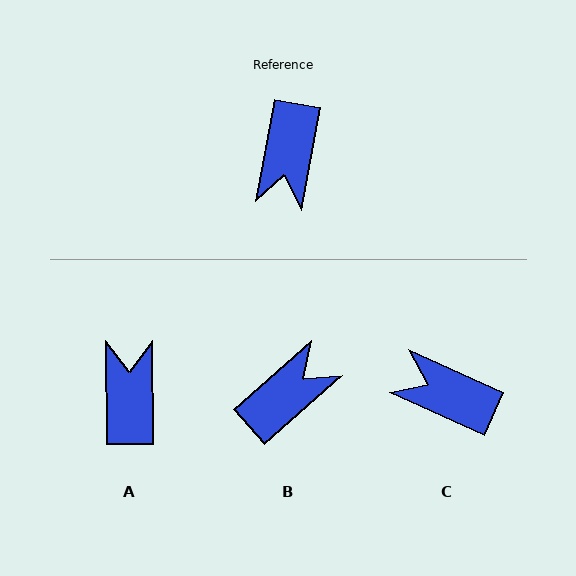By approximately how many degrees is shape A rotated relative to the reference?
Approximately 170 degrees clockwise.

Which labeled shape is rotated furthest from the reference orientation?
A, about 170 degrees away.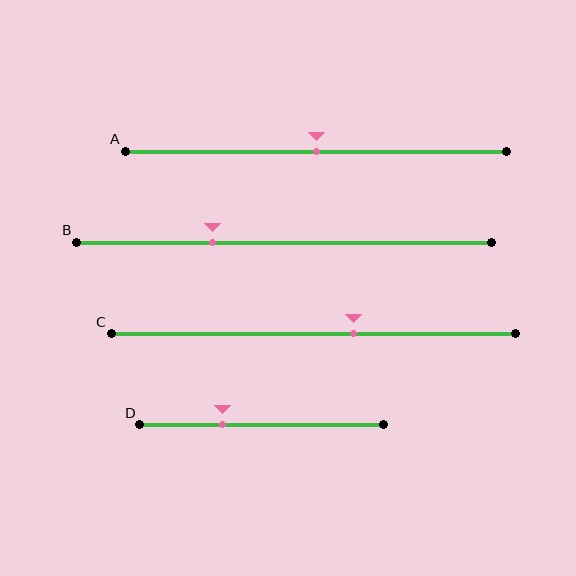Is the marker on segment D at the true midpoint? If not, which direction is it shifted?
No, the marker on segment D is shifted to the left by about 16% of the segment length.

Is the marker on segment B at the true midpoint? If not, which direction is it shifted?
No, the marker on segment B is shifted to the left by about 17% of the segment length.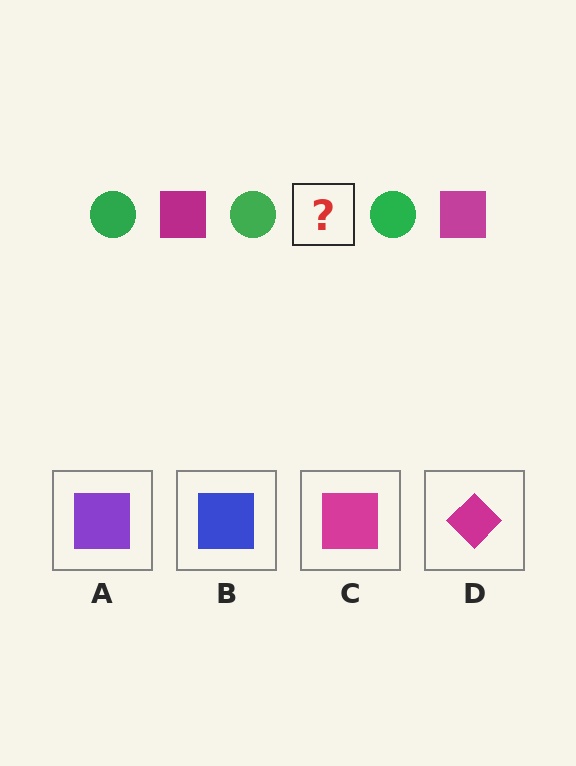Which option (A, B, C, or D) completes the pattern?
C.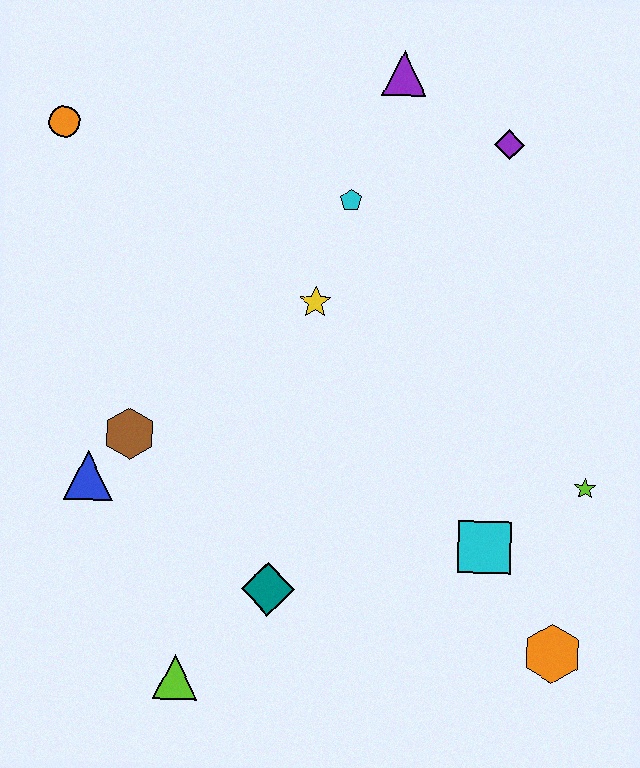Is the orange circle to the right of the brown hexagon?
No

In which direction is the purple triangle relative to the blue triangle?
The purple triangle is above the blue triangle.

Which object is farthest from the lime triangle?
The purple triangle is farthest from the lime triangle.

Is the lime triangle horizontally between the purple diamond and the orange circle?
Yes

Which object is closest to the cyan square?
The lime star is closest to the cyan square.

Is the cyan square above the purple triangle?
No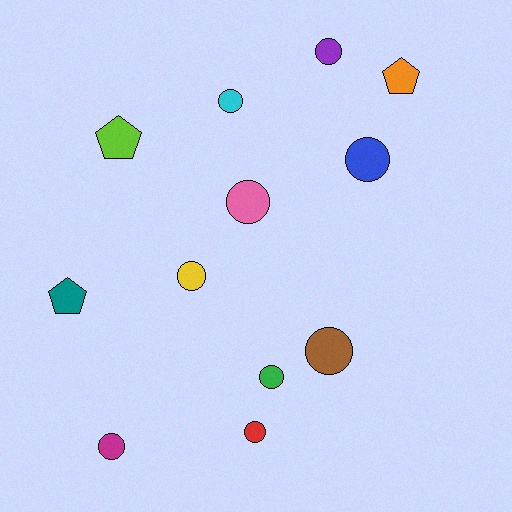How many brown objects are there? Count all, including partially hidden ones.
There is 1 brown object.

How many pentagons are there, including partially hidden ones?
There are 3 pentagons.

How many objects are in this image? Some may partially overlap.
There are 12 objects.